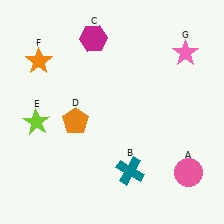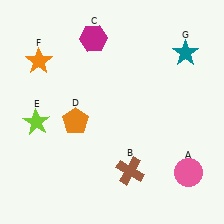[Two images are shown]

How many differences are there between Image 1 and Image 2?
There are 2 differences between the two images.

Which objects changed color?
B changed from teal to brown. G changed from pink to teal.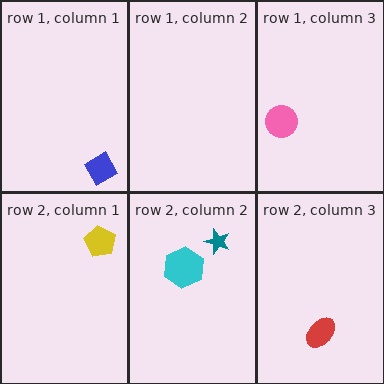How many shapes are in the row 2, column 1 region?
1.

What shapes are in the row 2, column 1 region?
The yellow pentagon.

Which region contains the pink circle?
The row 1, column 3 region.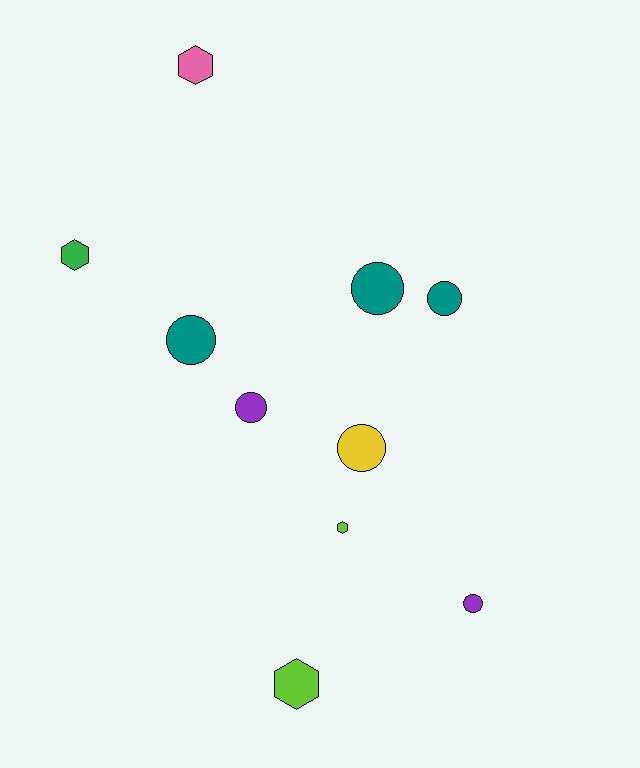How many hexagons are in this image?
There are 4 hexagons.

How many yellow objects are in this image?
There is 1 yellow object.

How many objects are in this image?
There are 10 objects.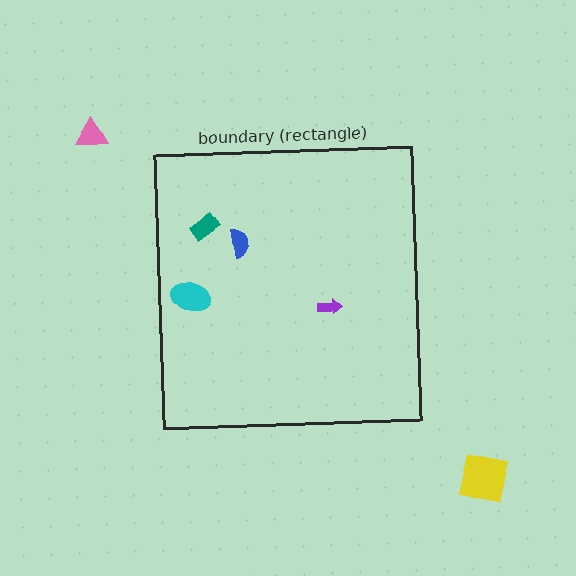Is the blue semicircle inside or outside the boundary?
Inside.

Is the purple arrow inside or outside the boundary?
Inside.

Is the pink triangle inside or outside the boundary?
Outside.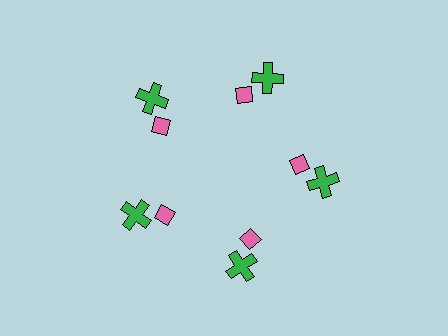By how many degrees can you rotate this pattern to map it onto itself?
The pattern maps onto itself every 72 degrees of rotation.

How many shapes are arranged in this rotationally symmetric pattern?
There are 10 shapes, arranged in 5 groups of 2.